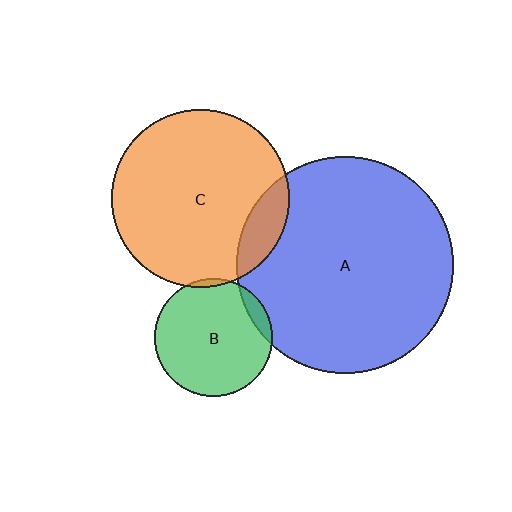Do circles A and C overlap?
Yes.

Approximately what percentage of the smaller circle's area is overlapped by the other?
Approximately 10%.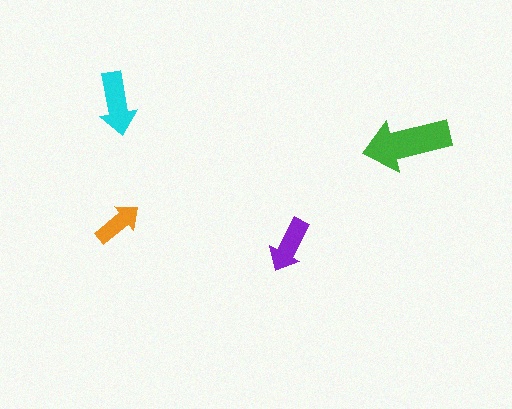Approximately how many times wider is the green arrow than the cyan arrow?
About 1.5 times wider.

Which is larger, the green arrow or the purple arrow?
The green one.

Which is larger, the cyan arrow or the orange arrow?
The cyan one.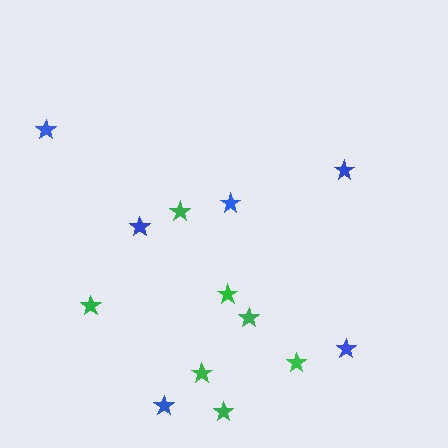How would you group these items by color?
There are 2 groups: one group of green stars (7) and one group of blue stars (6).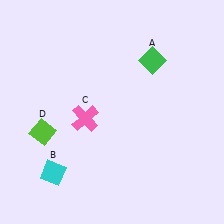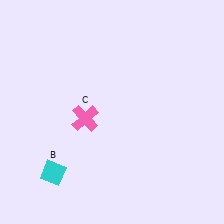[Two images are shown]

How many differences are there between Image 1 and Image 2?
There are 2 differences between the two images.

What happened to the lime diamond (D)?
The lime diamond (D) was removed in Image 2. It was in the bottom-left area of Image 1.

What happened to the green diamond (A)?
The green diamond (A) was removed in Image 2. It was in the top-right area of Image 1.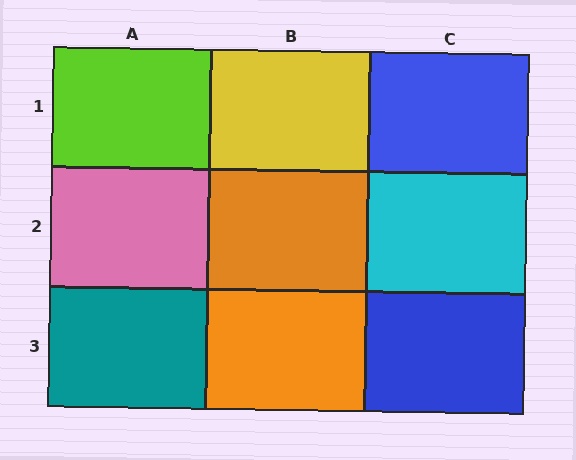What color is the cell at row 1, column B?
Yellow.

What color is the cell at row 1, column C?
Blue.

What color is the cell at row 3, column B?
Orange.